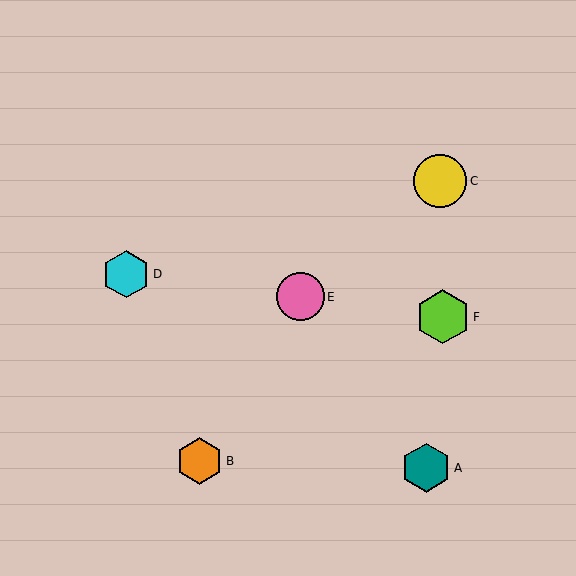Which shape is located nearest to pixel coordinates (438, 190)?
The yellow circle (labeled C) at (440, 181) is nearest to that location.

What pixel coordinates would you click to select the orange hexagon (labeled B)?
Click at (199, 461) to select the orange hexagon B.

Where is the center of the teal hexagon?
The center of the teal hexagon is at (426, 468).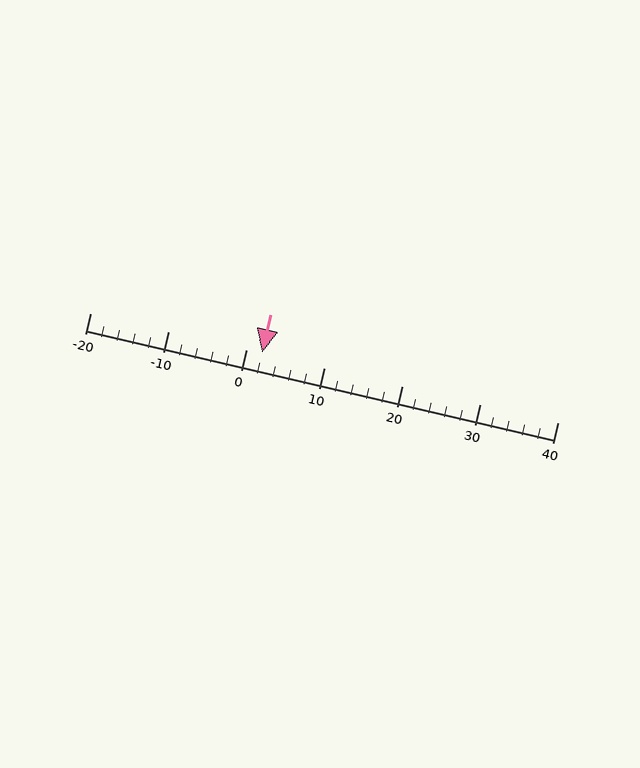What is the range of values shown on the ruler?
The ruler shows values from -20 to 40.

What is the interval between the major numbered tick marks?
The major tick marks are spaced 10 units apart.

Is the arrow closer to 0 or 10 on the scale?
The arrow is closer to 0.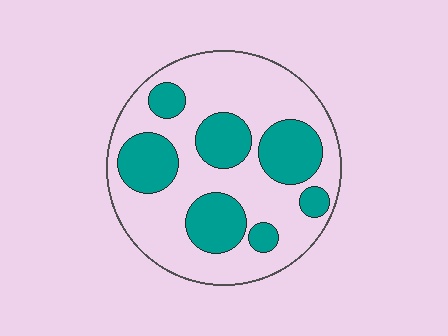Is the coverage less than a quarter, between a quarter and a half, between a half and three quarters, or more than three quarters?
Between a quarter and a half.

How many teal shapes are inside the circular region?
7.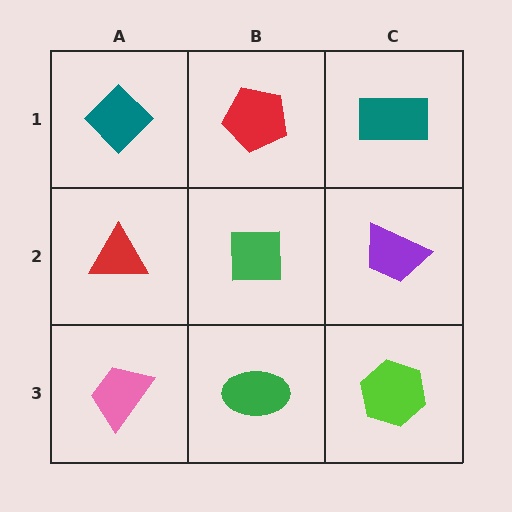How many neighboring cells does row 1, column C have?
2.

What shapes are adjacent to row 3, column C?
A purple trapezoid (row 2, column C), a green ellipse (row 3, column B).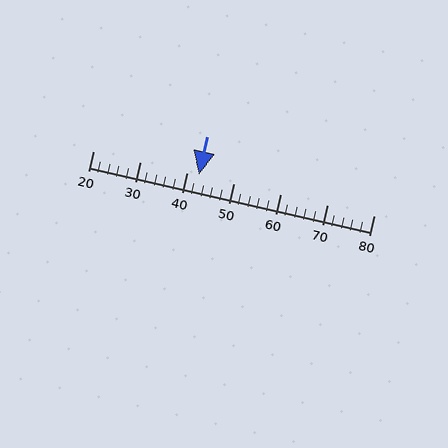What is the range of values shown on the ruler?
The ruler shows values from 20 to 80.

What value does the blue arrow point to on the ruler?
The blue arrow points to approximately 42.